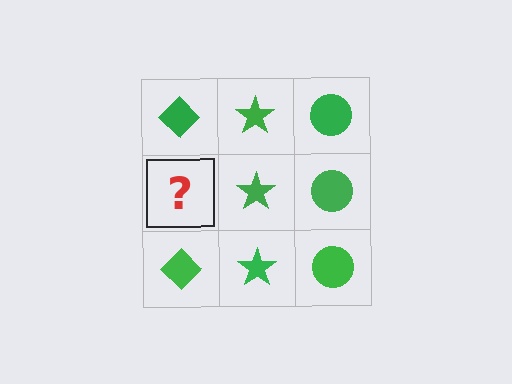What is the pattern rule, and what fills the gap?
The rule is that each column has a consistent shape. The gap should be filled with a green diamond.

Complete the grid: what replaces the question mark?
The question mark should be replaced with a green diamond.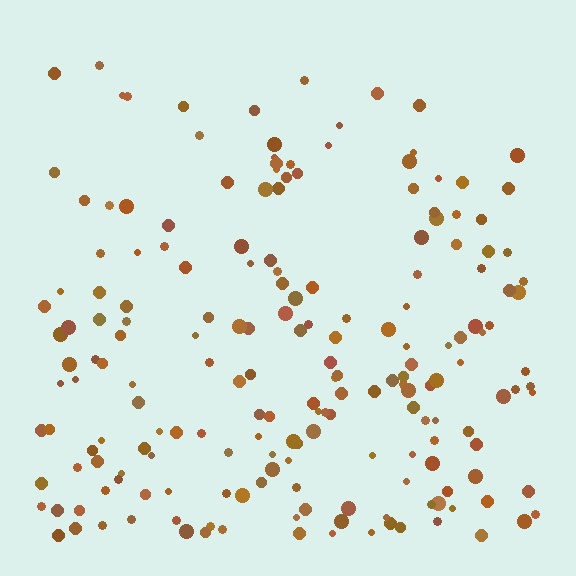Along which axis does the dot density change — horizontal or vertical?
Vertical.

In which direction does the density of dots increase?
From top to bottom, with the bottom side densest.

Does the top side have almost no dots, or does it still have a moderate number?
Still a moderate number, just noticeably fewer than the bottom.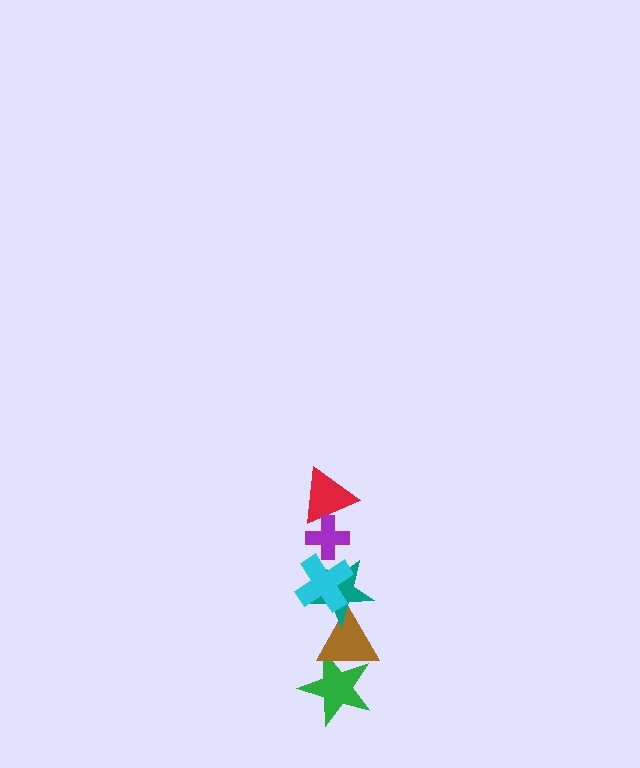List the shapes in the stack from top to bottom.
From top to bottom: the purple cross, the red triangle, the cyan cross, the teal star, the brown triangle, the green star.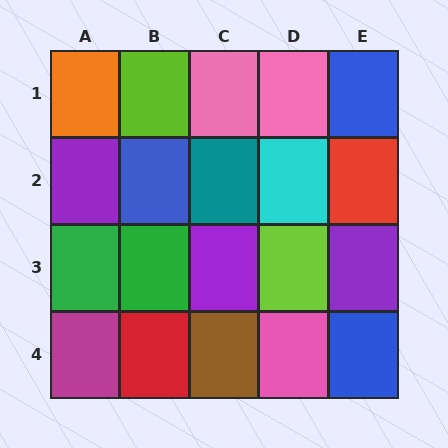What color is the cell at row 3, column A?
Green.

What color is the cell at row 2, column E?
Red.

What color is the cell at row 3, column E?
Purple.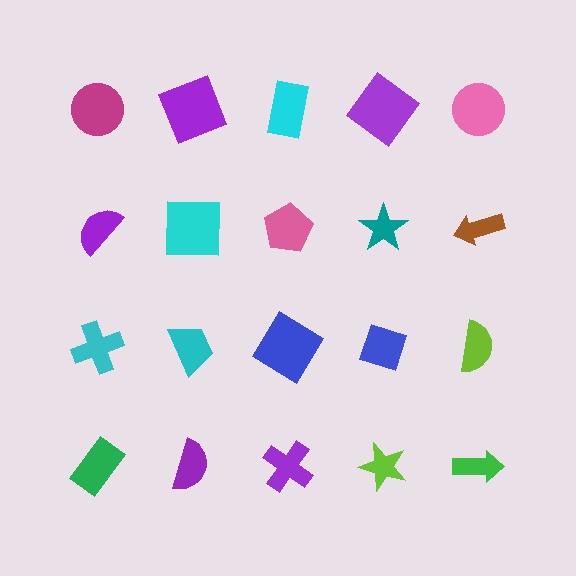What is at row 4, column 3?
A purple cross.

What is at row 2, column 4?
A teal star.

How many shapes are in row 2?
5 shapes.